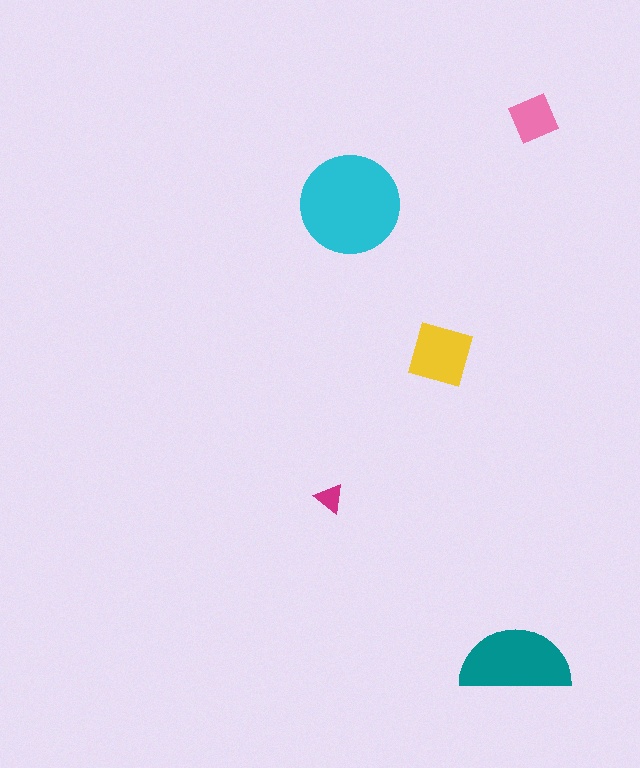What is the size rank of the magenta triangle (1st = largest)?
5th.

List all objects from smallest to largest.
The magenta triangle, the pink diamond, the yellow square, the teal semicircle, the cyan circle.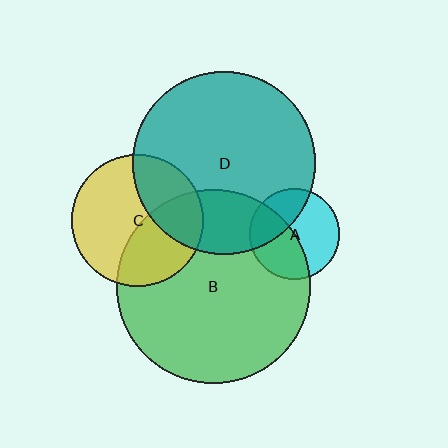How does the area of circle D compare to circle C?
Approximately 1.9 times.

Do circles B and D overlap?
Yes.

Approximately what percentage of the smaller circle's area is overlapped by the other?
Approximately 25%.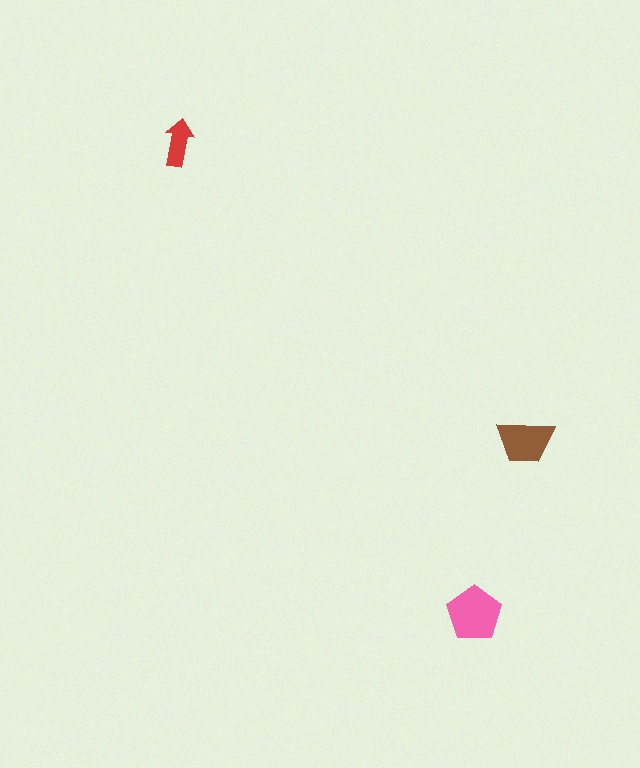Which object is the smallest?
The red arrow.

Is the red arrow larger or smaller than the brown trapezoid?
Smaller.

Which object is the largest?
The pink pentagon.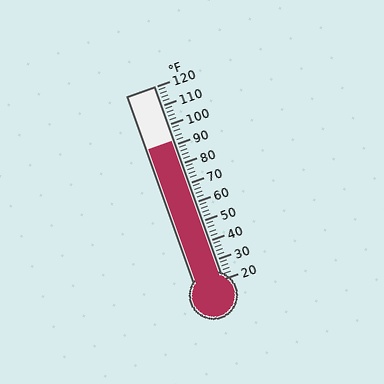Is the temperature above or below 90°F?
The temperature is above 90°F.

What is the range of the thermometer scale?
The thermometer scale ranges from 20°F to 120°F.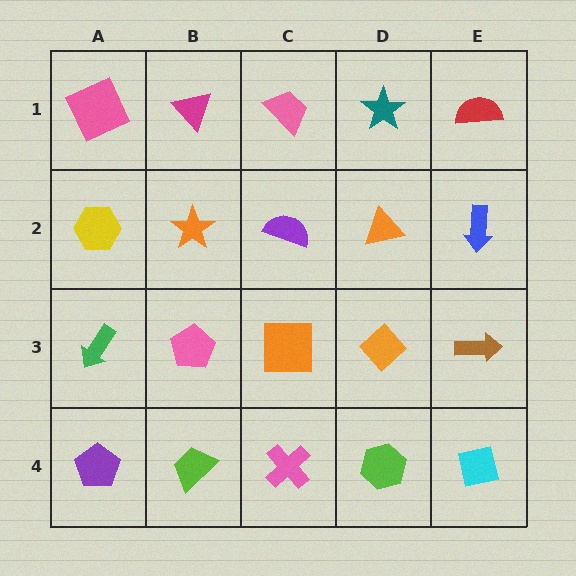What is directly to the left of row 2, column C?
An orange star.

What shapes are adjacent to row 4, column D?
An orange diamond (row 3, column D), a pink cross (row 4, column C), a cyan square (row 4, column E).